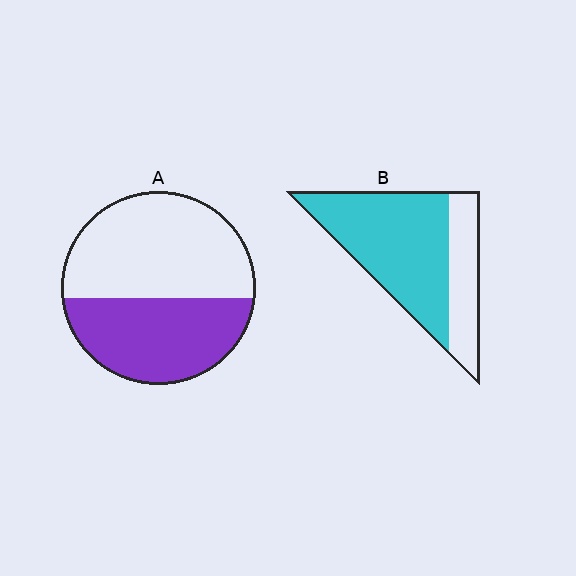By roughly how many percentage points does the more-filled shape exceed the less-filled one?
By roughly 25 percentage points (B over A).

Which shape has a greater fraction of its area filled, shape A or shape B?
Shape B.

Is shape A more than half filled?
No.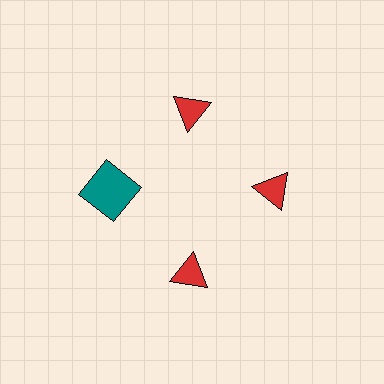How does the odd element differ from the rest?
It differs in both color (teal instead of red) and shape (square instead of triangle).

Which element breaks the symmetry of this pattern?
The teal square at roughly the 9 o'clock position breaks the symmetry. All other shapes are red triangles.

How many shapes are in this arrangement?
There are 4 shapes arranged in a ring pattern.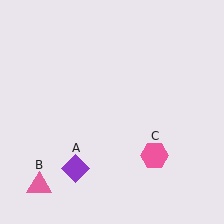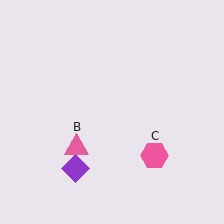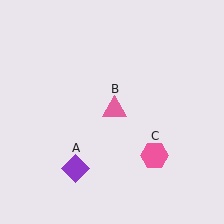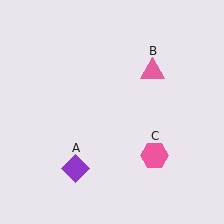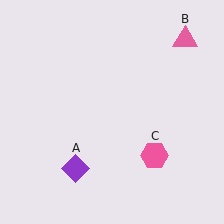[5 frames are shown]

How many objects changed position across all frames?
1 object changed position: pink triangle (object B).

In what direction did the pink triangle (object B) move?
The pink triangle (object B) moved up and to the right.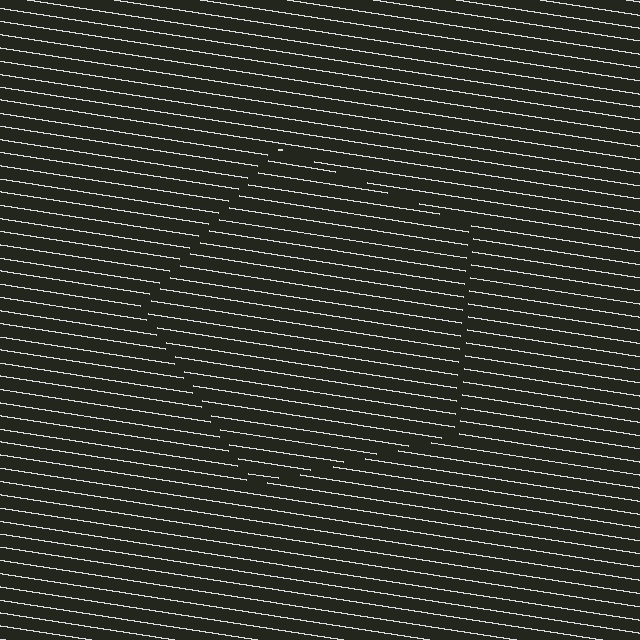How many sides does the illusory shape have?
5 sides — the line-ends trace a pentagon.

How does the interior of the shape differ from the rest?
The interior of the shape contains the same grating, shifted by half a period — the contour is defined by the phase discontinuity where line-ends from the inner and outer gratings abut.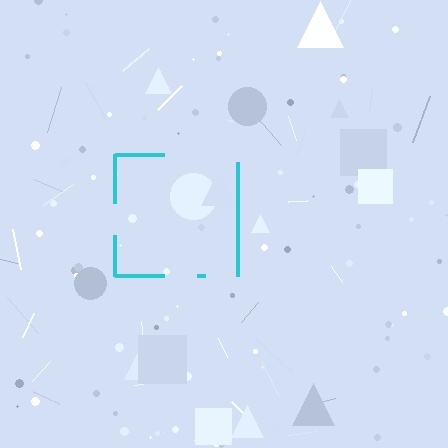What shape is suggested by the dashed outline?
The dashed outline suggests a square.